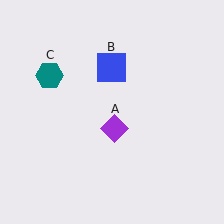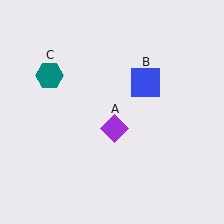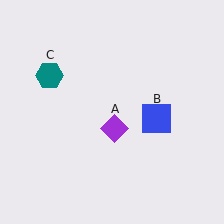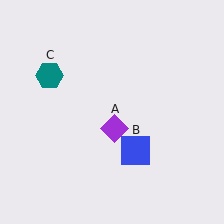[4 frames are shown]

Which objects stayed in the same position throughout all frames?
Purple diamond (object A) and teal hexagon (object C) remained stationary.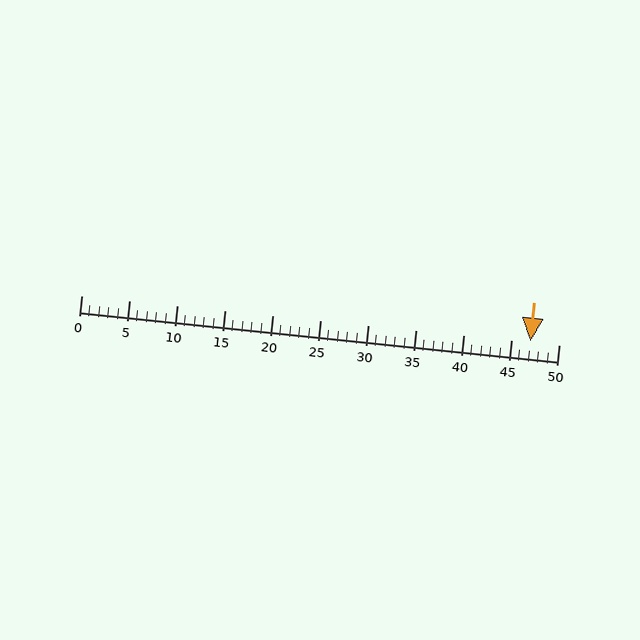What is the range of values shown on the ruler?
The ruler shows values from 0 to 50.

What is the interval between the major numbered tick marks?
The major tick marks are spaced 5 units apart.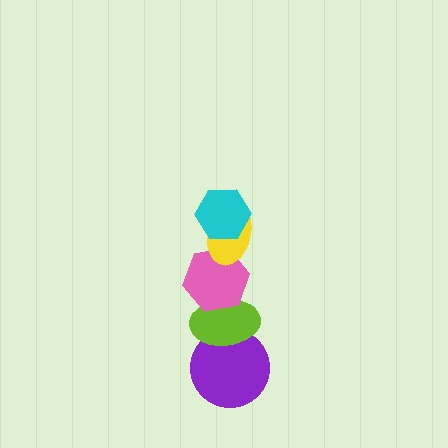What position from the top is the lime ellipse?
The lime ellipse is 4th from the top.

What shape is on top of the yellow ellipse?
The cyan hexagon is on top of the yellow ellipse.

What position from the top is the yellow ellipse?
The yellow ellipse is 2nd from the top.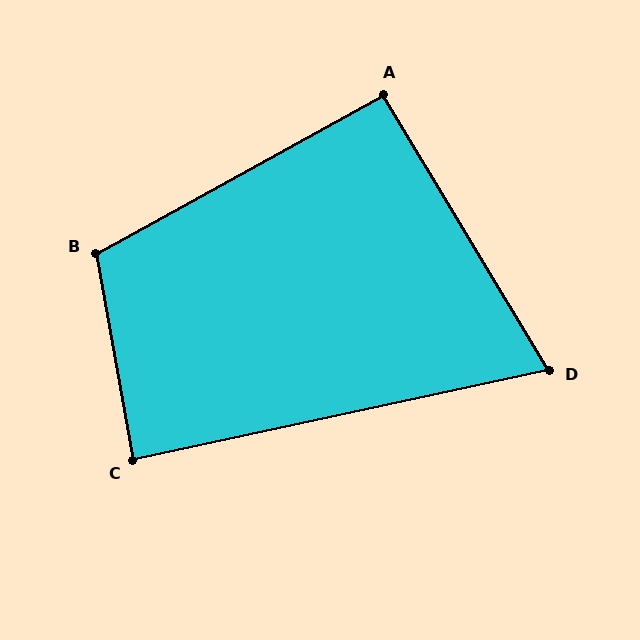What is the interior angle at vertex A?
Approximately 92 degrees (approximately right).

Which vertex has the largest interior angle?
B, at approximately 109 degrees.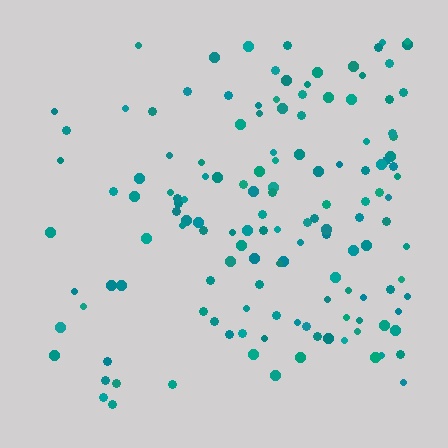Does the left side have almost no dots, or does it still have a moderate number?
Still a moderate number, just noticeably fewer than the right.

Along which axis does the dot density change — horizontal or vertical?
Horizontal.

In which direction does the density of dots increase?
From left to right, with the right side densest.